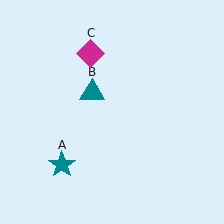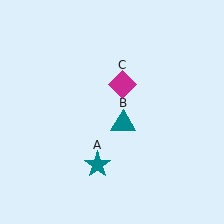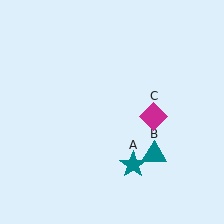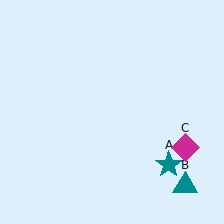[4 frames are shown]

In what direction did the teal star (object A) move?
The teal star (object A) moved right.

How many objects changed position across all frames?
3 objects changed position: teal star (object A), teal triangle (object B), magenta diamond (object C).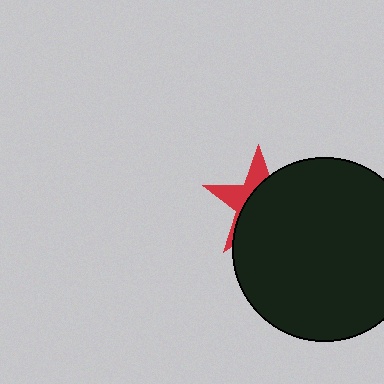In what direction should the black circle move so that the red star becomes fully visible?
The black circle should move toward the lower-right. That is the shortest direction to clear the overlap and leave the red star fully visible.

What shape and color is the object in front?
The object in front is a black circle.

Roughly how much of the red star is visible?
A small part of it is visible (roughly 35%).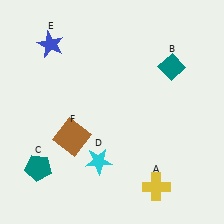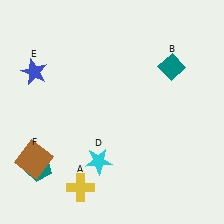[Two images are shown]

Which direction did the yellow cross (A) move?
The yellow cross (A) moved left.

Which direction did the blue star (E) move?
The blue star (E) moved down.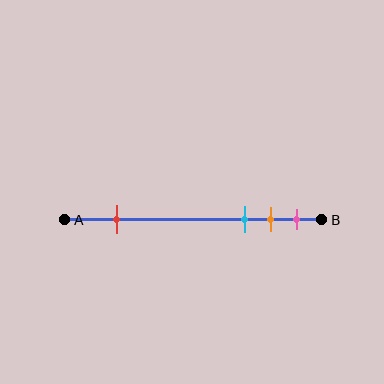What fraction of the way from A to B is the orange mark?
The orange mark is approximately 80% (0.8) of the way from A to B.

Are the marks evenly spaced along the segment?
No, the marks are not evenly spaced.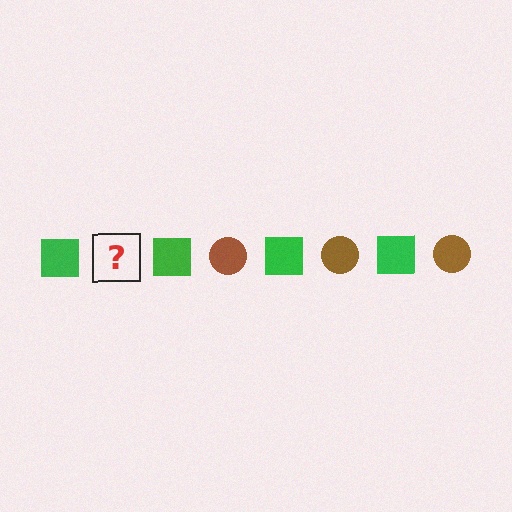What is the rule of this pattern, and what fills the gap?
The rule is that the pattern alternates between green square and brown circle. The gap should be filled with a brown circle.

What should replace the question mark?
The question mark should be replaced with a brown circle.